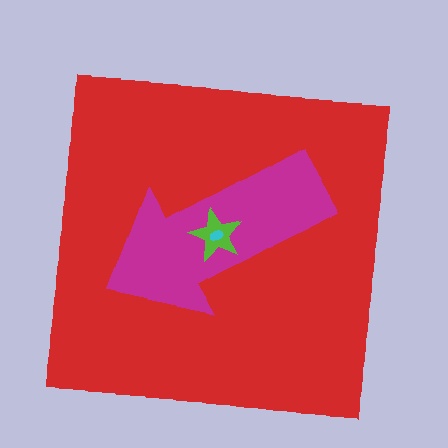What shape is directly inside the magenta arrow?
The lime star.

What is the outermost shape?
The red square.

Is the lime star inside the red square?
Yes.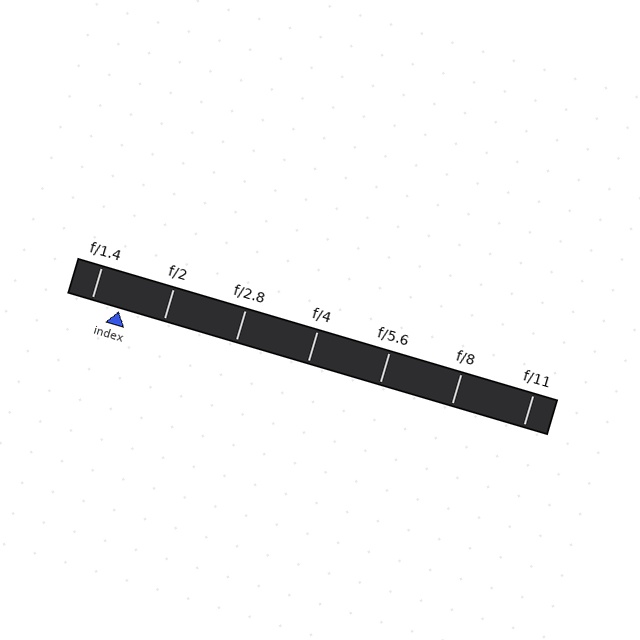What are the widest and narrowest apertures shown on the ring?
The widest aperture shown is f/1.4 and the narrowest is f/11.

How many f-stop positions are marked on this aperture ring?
There are 7 f-stop positions marked.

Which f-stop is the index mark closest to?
The index mark is closest to f/1.4.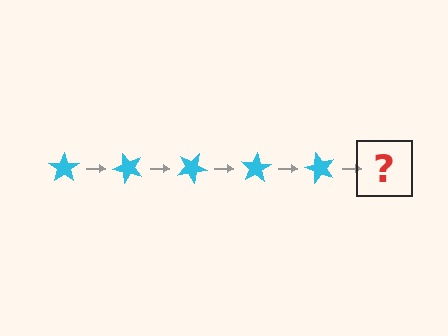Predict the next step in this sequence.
The next step is a cyan star rotated 250 degrees.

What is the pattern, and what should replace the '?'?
The pattern is that the star rotates 50 degrees each step. The '?' should be a cyan star rotated 250 degrees.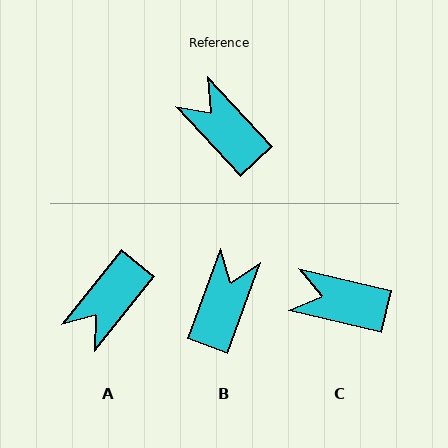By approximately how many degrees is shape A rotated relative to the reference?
Approximately 98 degrees counter-clockwise.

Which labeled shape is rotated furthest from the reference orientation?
A, about 98 degrees away.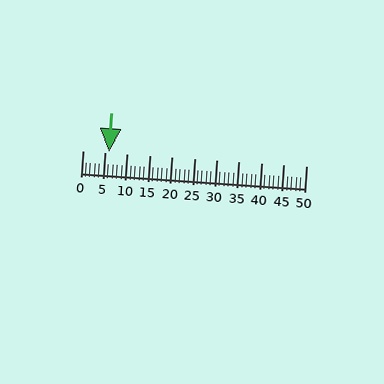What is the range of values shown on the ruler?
The ruler shows values from 0 to 50.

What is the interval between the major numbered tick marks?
The major tick marks are spaced 5 units apart.